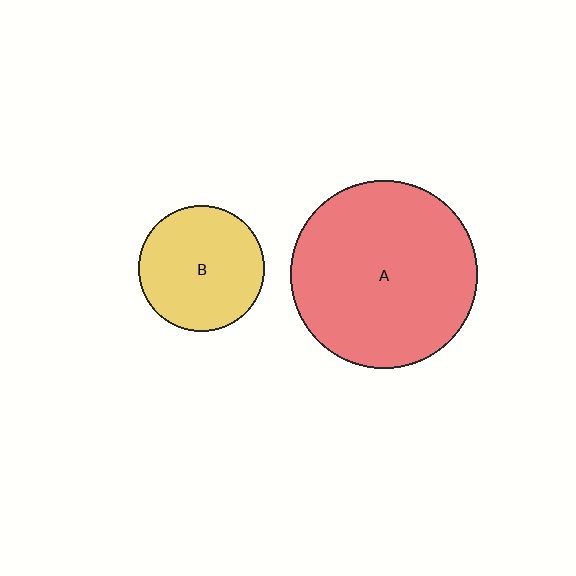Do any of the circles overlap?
No, none of the circles overlap.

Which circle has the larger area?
Circle A (red).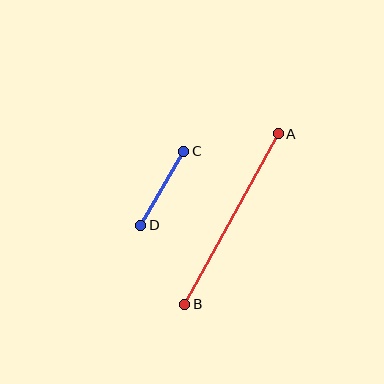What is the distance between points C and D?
The distance is approximately 86 pixels.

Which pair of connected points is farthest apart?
Points A and B are farthest apart.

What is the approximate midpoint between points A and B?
The midpoint is at approximately (232, 219) pixels.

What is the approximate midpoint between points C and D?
The midpoint is at approximately (162, 188) pixels.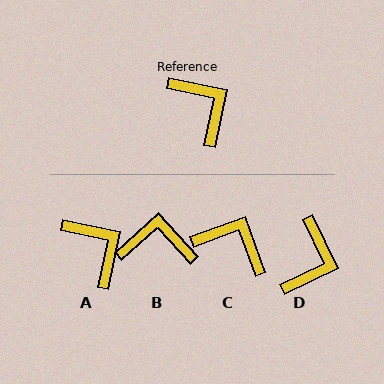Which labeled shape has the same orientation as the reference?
A.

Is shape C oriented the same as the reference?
No, it is off by about 32 degrees.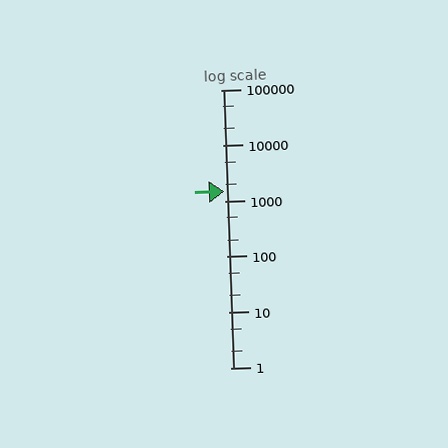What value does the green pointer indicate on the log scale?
The pointer indicates approximately 1500.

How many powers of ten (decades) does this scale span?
The scale spans 5 decades, from 1 to 100000.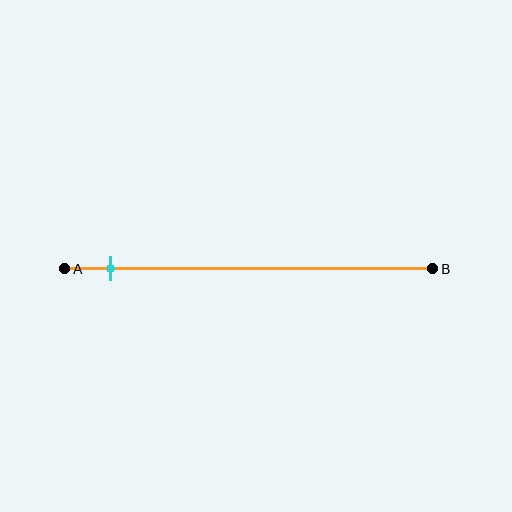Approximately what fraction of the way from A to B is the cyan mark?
The cyan mark is approximately 15% of the way from A to B.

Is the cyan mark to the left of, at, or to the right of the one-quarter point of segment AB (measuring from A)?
The cyan mark is to the left of the one-quarter point of segment AB.